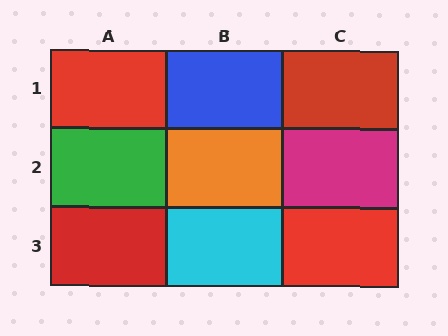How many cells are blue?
1 cell is blue.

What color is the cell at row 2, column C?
Magenta.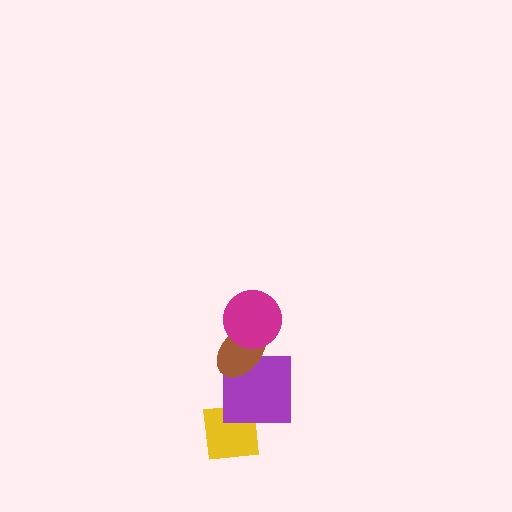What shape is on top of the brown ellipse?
The magenta circle is on top of the brown ellipse.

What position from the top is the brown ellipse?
The brown ellipse is 2nd from the top.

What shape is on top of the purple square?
The brown ellipse is on top of the purple square.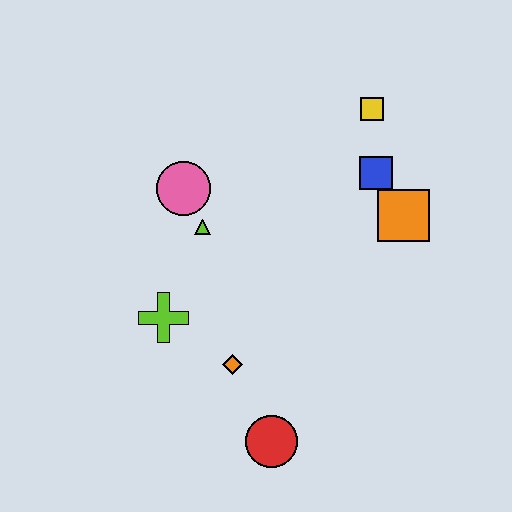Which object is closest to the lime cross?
The orange diamond is closest to the lime cross.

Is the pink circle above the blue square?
No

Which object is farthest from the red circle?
The yellow square is farthest from the red circle.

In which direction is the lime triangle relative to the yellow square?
The lime triangle is to the left of the yellow square.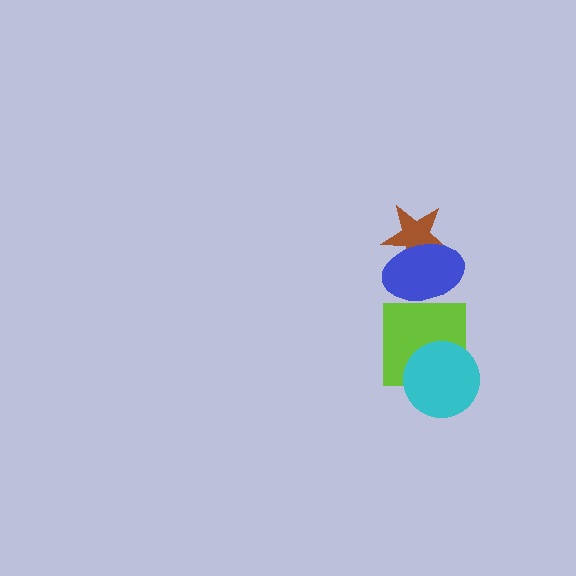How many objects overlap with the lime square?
2 objects overlap with the lime square.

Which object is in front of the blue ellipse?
The lime square is in front of the blue ellipse.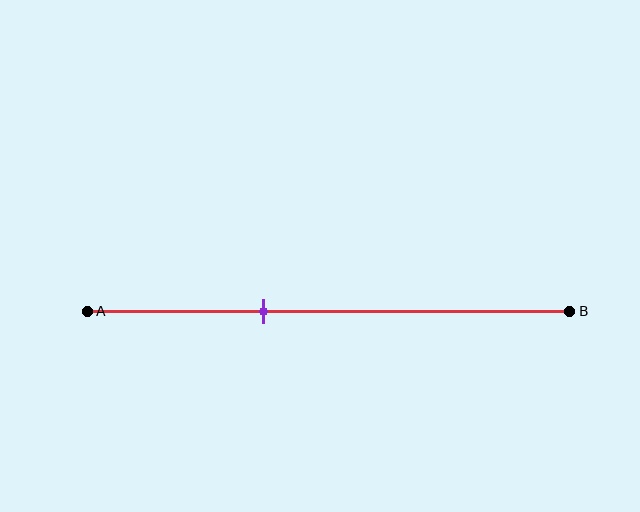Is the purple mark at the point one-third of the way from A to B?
No, the mark is at about 35% from A, not at the 33% one-third point.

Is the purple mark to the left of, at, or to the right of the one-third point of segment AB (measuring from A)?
The purple mark is to the right of the one-third point of segment AB.